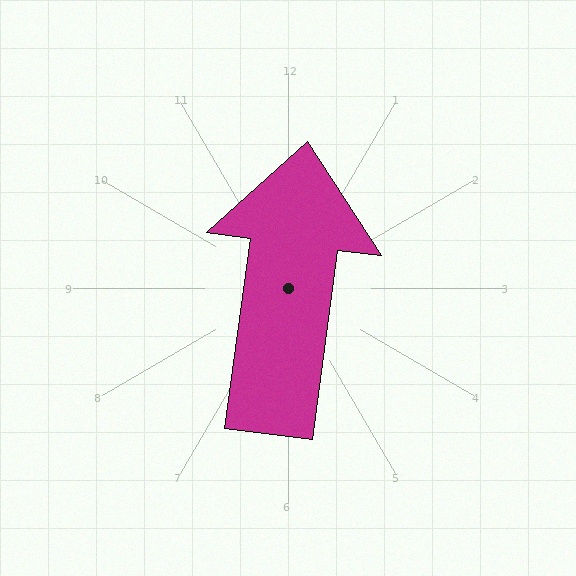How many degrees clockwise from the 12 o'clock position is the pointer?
Approximately 8 degrees.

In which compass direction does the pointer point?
North.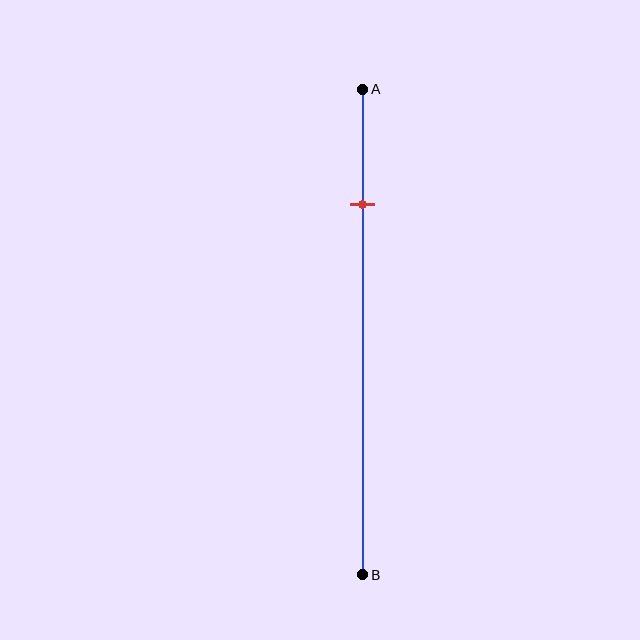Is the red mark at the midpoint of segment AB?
No, the mark is at about 25% from A, not at the 50% midpoint.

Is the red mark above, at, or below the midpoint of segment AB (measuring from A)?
The red mark is above the midpoint of segment AB.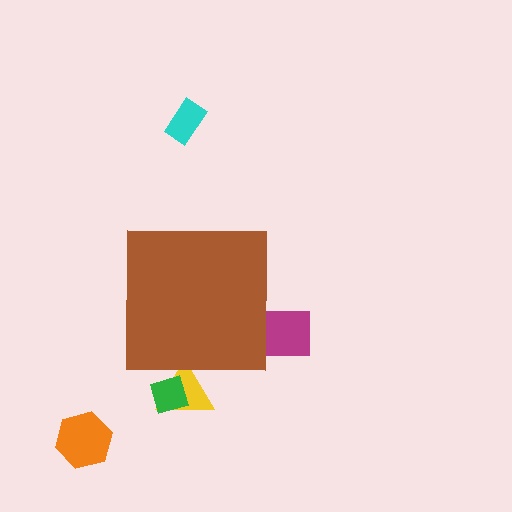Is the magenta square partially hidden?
Yes, the magenta square is partially hidden behind the brown square.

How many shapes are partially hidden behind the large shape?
3 shapes are partially hidden.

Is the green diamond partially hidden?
Yes, the green diamond is partially hidden behind the brown square.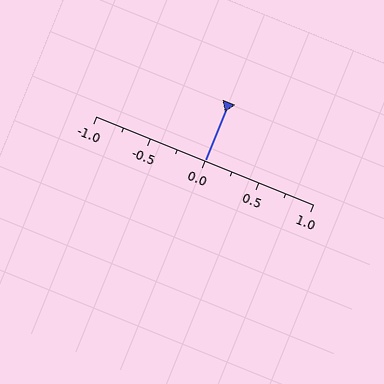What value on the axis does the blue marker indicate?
The marker indicates approximately 0.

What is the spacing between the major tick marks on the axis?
The major ticks are spaced 0.5 apart.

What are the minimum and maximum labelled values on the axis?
The axis runs from -1.0 to 1.0.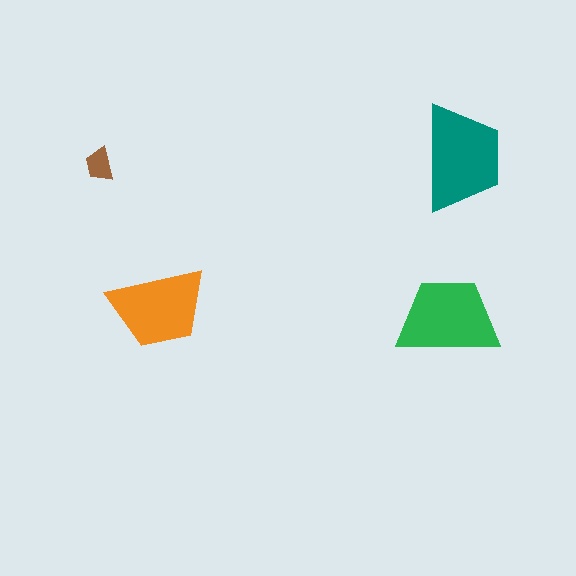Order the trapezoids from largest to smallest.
the teal one, the green one, the orange one, the brown one.